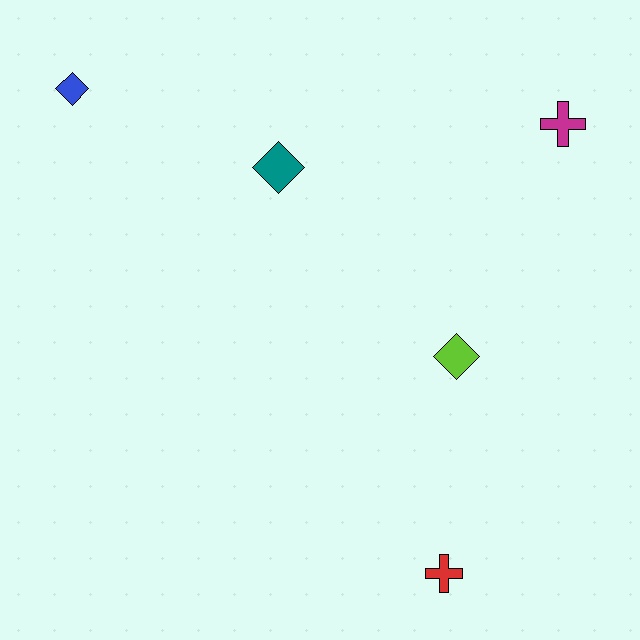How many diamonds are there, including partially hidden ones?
There are 3 diamonds.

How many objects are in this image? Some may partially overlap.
There are 5 objects.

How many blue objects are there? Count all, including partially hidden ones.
There is 1 blue object.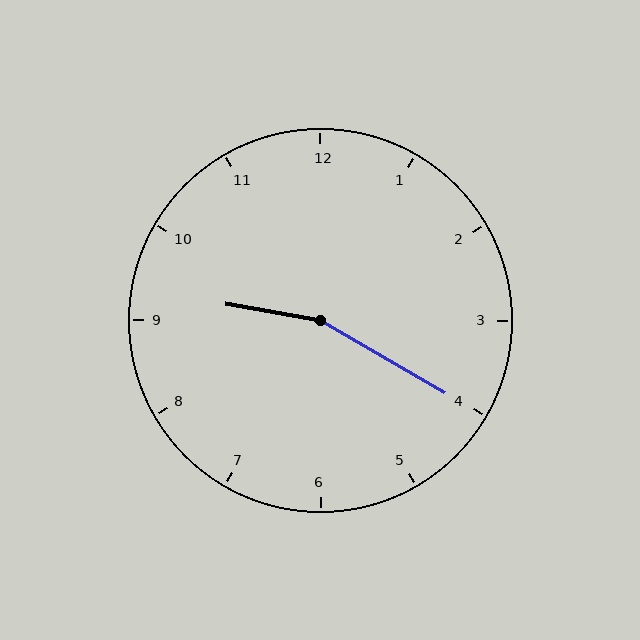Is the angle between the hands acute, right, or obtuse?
It is obtuse.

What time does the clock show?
9:20.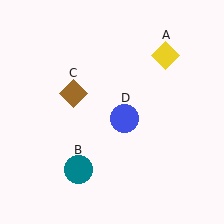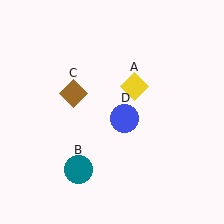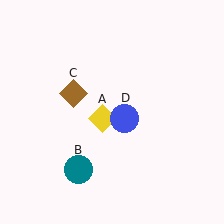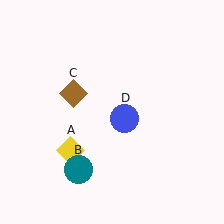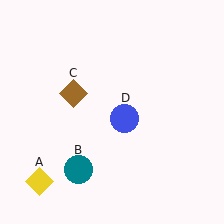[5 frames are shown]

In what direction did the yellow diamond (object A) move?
The yellow diamond (object A) moved down and to the left.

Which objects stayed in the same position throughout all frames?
Teal circle (object B) and brown diamond (object C) and blue circle (object D) remained stationary.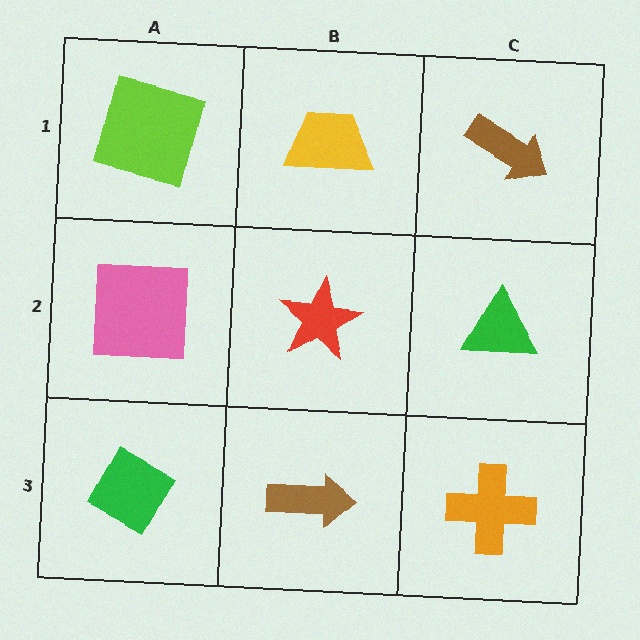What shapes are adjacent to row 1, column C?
A green triangle (row 2, column C), a yellow trapezoid (row 1, column B).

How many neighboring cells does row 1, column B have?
3.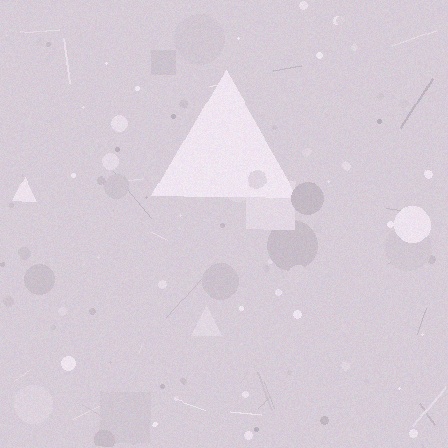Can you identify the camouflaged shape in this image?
The camouflaged shape is a triangle.